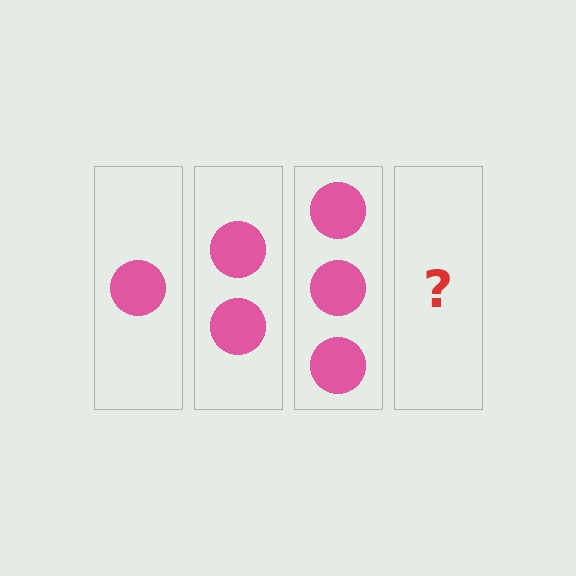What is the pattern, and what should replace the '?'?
The pattern is that each step adds one more circle. The '?' should be 4 circles.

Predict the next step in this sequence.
The next step is 4 circles.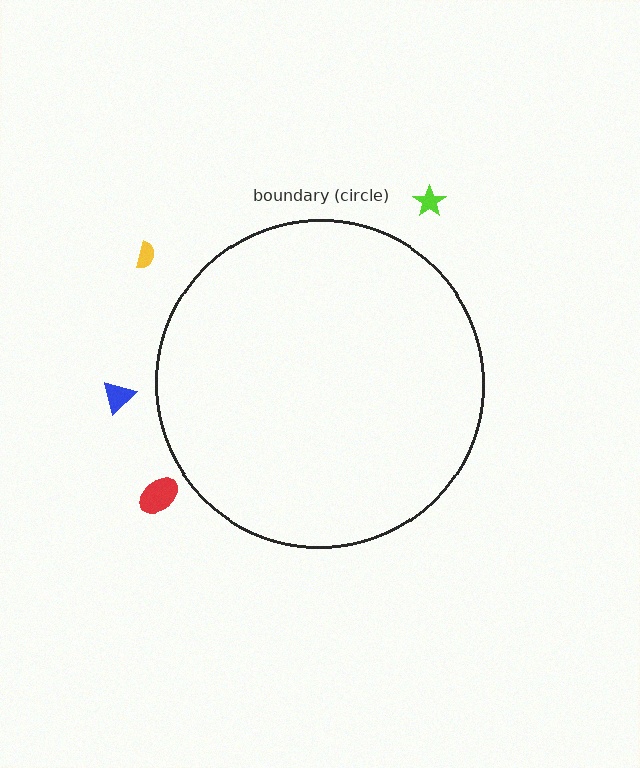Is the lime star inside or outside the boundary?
Outside.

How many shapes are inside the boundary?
0 inside, 4 outside.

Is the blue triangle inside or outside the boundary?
Outside.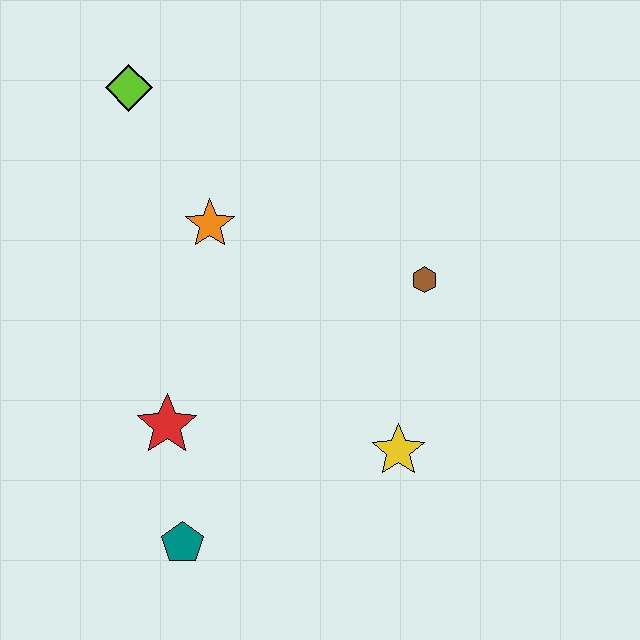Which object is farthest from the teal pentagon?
The lime diamond is farthest from the teal pentagon.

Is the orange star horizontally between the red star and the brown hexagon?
Yes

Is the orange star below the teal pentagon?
No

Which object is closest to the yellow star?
The brown hexagon is closest to the yellow star.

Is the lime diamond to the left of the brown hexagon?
Yes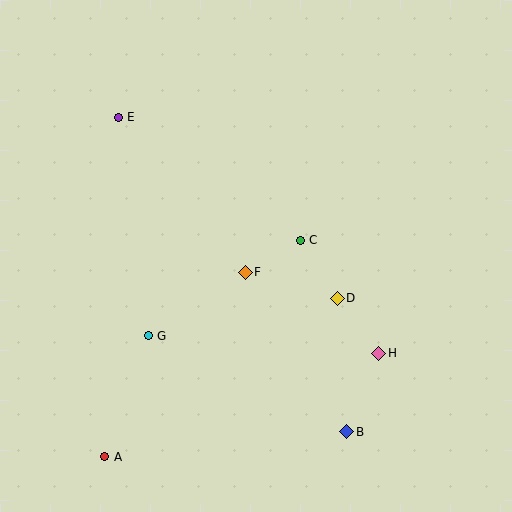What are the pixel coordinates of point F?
Point F is at (245, 272).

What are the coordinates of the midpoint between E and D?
The midpoint between E and D is at (228, 208).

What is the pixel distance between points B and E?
The distance between B and E is 388 pixels.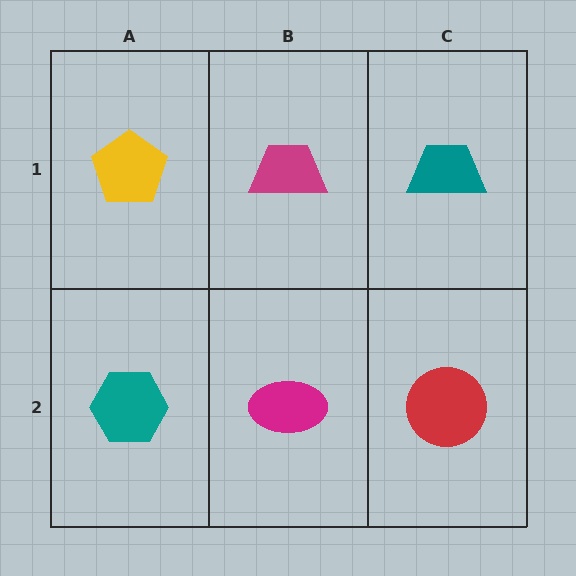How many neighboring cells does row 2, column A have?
2.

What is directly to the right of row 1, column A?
A magenta trapezoid.